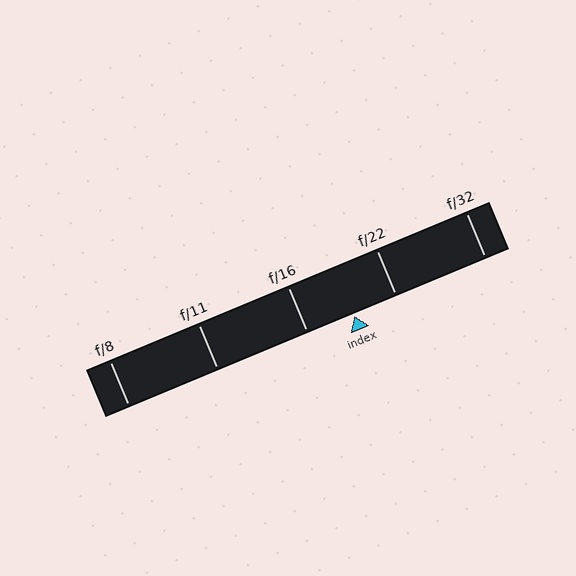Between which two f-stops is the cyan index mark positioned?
The index mark is between f/16 and f/22.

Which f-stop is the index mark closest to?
The index mark is closest to f/22.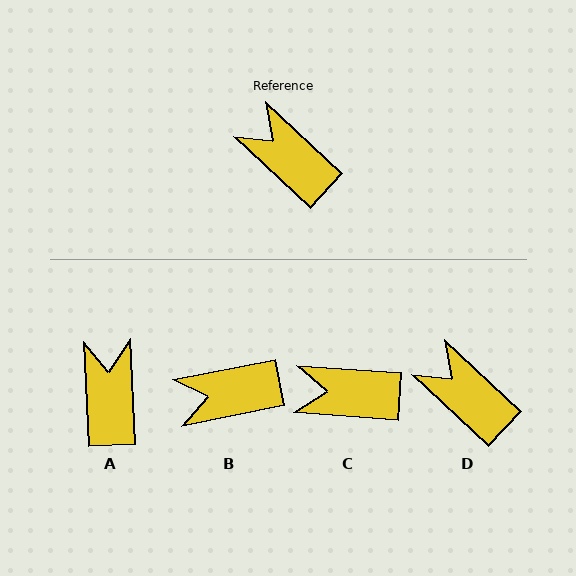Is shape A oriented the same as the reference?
No, it is off by about 44 degrees.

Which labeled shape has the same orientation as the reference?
D.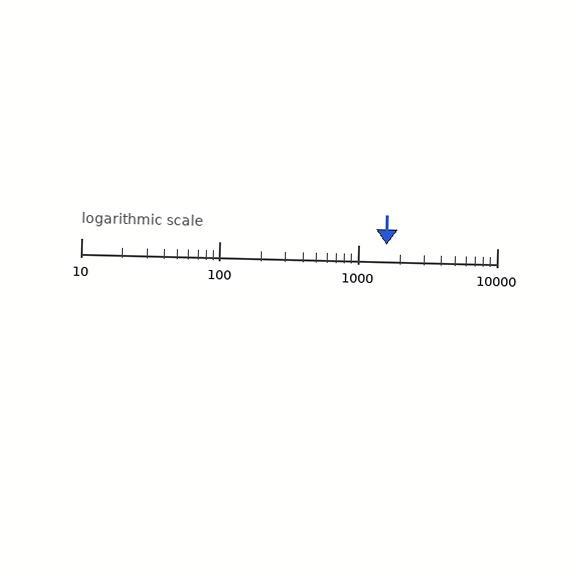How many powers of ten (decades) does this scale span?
The scale spans 3 decades, from 10 to 10000.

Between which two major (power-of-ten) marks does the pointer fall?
The pointer is between 1000 and 10000.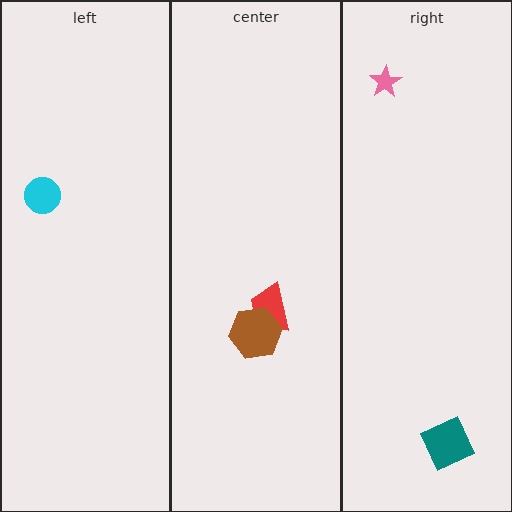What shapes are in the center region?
The red trapezoid, the brown hexagon.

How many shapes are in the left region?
1.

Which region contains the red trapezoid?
The center region.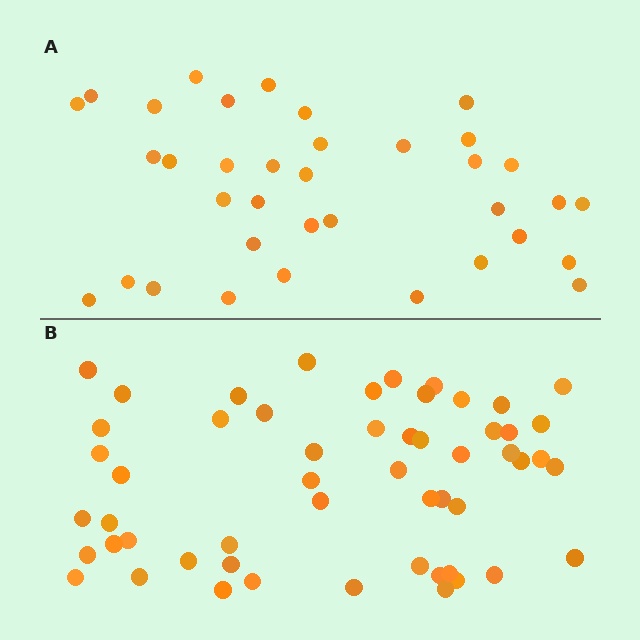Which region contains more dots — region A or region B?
Region B (the bottom region) has more dots.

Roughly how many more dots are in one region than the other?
Region B has approximately 20 more dots than region A.